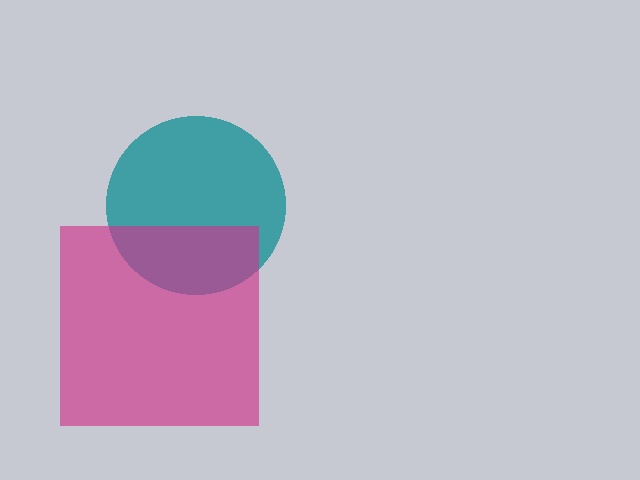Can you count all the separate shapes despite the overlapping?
Yes, there are 2 separate shapes.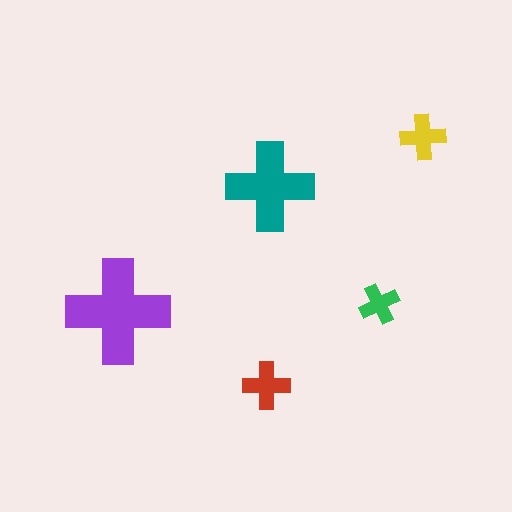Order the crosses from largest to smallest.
the purple one, the teal one, the red one, the yellow one, the green one.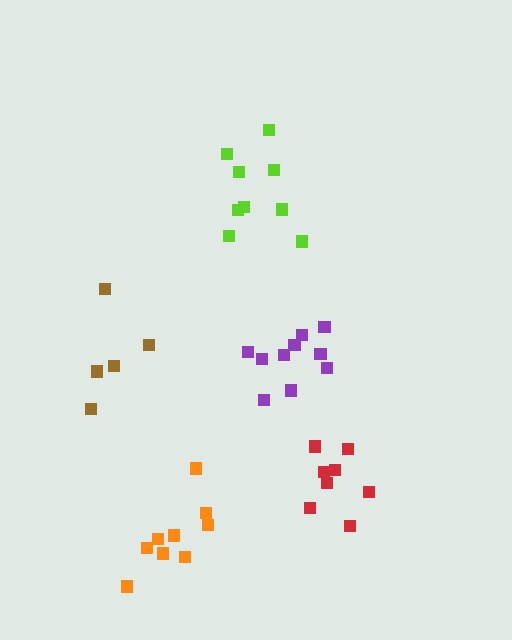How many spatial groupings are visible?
There are 5 spatial groupings.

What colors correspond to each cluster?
The clusters are colored: brown, red, lime, purple, orange.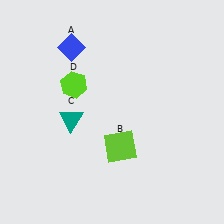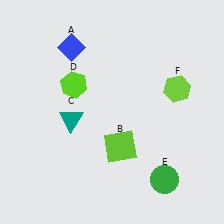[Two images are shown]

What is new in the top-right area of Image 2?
A lime hexagon (F) was added in the top-right area of Image 2.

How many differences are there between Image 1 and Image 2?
There are 2 differences between the two images.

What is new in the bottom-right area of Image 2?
A green circle (E) was added in the bottom-right area of Image 2.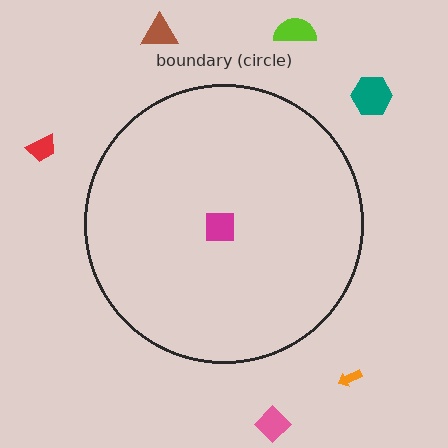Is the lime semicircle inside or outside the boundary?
Outside.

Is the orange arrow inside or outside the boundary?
Outside.